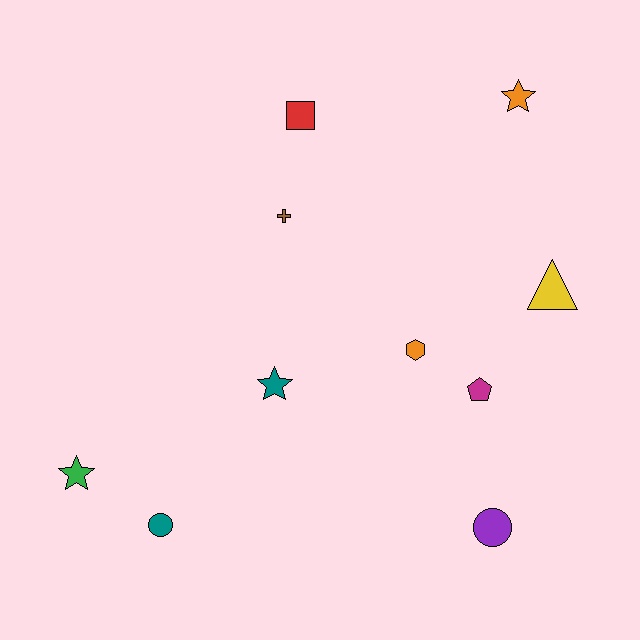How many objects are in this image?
There are 10 objects.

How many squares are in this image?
There is 1 square.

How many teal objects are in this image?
There are 2 teal objects.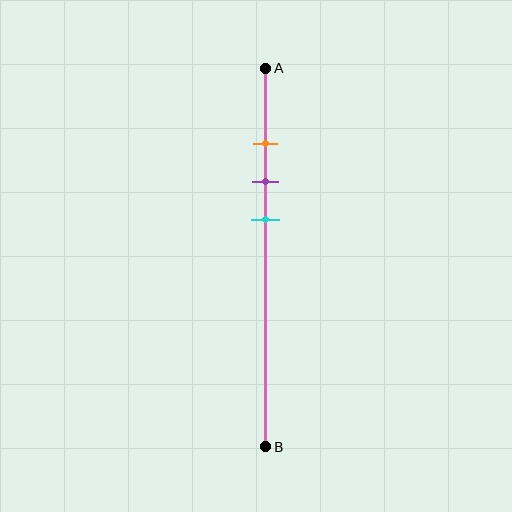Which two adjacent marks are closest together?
The orange and purple marks are the closest adjacent pair.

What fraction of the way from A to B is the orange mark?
The orange mark is approximately 20% (0.2) of the way from A to B.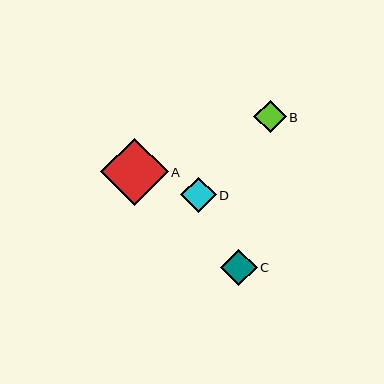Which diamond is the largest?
Diamond A is the largest with a size of approximately 68 pixels.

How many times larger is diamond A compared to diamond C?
Diamond A is approximately 1.9 times the size of diamond C.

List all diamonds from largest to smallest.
From largest to smallest: A, C, D, B.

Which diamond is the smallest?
Diamond B is the smallest with a size of approximately 33 pixels.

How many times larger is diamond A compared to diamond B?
Diamond A is approximately 2.1 times the size of diamond B.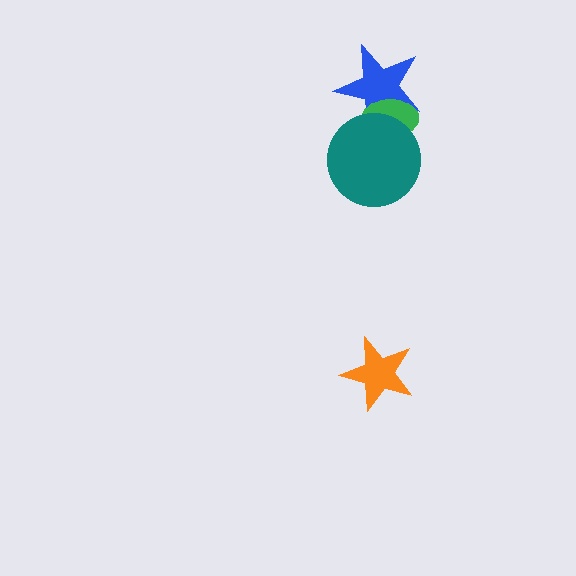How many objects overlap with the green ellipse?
2 objects overlap with the green ellipse.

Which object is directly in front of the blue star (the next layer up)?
The green ellipse is directly in front of the blue star.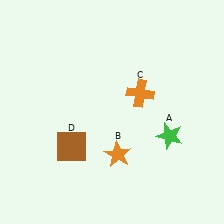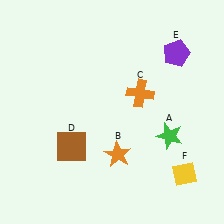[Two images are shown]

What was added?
A purple pentagon (E), a yellow diamond (F) were added in Image 2.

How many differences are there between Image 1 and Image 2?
There are 2 differences between the two images.